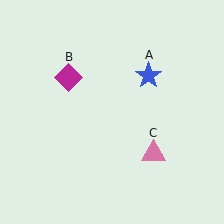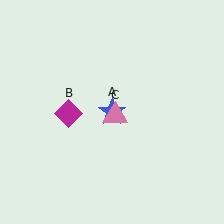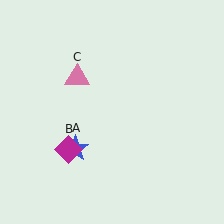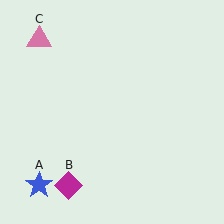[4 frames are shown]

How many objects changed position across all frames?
3 objects changed position: blue star (object A), magenta diamond (object B), pink triangle (object C).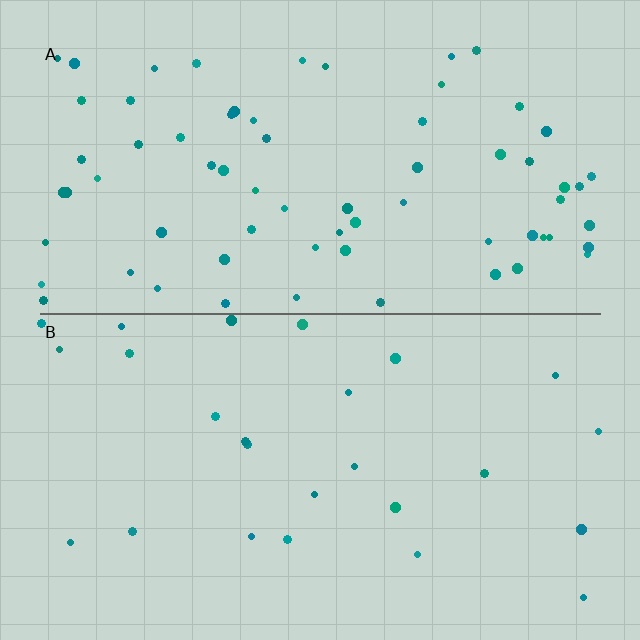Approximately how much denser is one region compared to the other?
Approximately 2.7× — region A over region B.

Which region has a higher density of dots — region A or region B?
A (the top).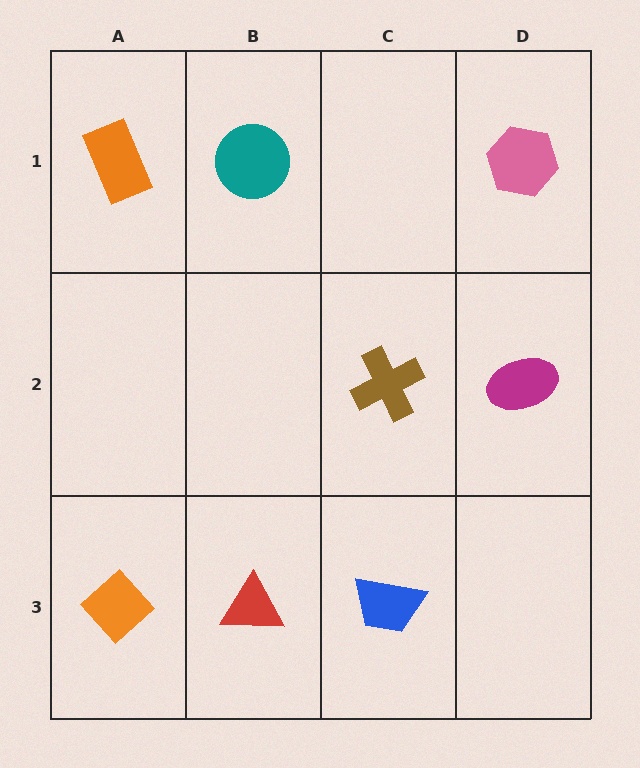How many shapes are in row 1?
3 shapes.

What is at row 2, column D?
A magenta ellipse.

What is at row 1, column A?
An orange rectangle.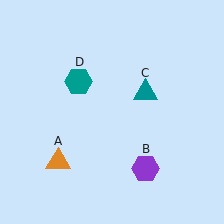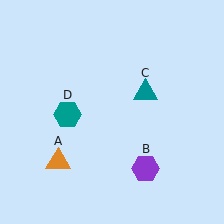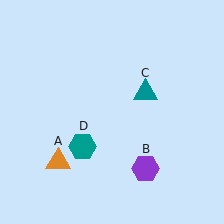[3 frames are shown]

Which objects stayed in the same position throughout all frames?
Orange triangle (object A) and purple hexagon (object B) and teal triangle (object C) remained stationary.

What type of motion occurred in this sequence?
The teal hexagon (object D) rotated counterclockwise around the center of the scene.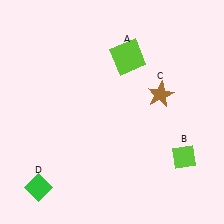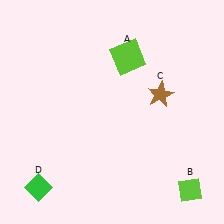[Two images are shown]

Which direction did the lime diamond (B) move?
The lime diamond (B) moved down.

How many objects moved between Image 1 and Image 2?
1 object moved between the two images.